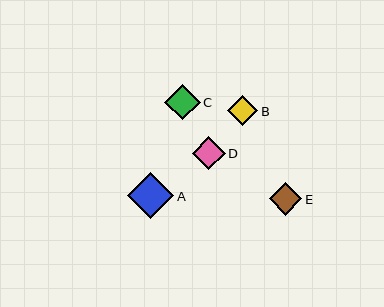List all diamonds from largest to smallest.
From largest to smallest: A, C, D, E, B.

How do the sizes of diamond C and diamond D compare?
Diamond C and diamond D are approximately the same size.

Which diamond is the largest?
Diamond A is the largest with a size of approximately 46 pixels.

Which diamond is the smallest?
Diamond B is the smallest with a size of approximately 30 pixels.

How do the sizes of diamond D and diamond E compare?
Diamond D and diamond E are approximately the same size.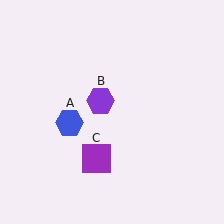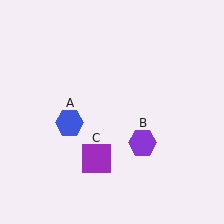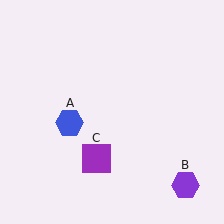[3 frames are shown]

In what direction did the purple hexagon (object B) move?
The purple hexagon (object B) moved down and to the right.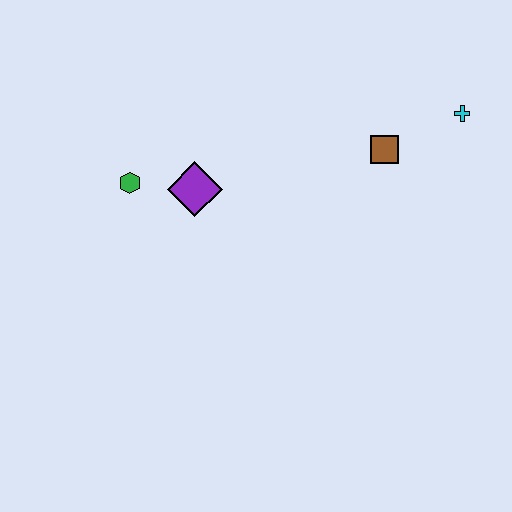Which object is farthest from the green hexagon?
The cyan cross is farthest from the green hexagon.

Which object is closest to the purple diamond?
The green hexagon is closest to the purple diamond.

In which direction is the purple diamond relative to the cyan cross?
The purple diamond is to the left of the cyan cross.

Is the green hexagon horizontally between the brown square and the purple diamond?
No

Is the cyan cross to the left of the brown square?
No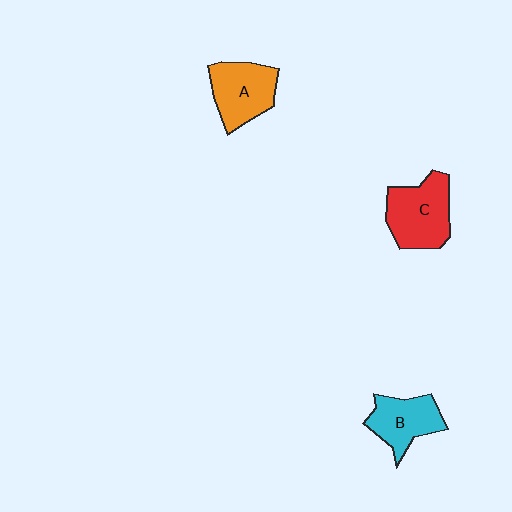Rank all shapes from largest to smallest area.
From largest to smallest: C (red), A (orange), B (cyan).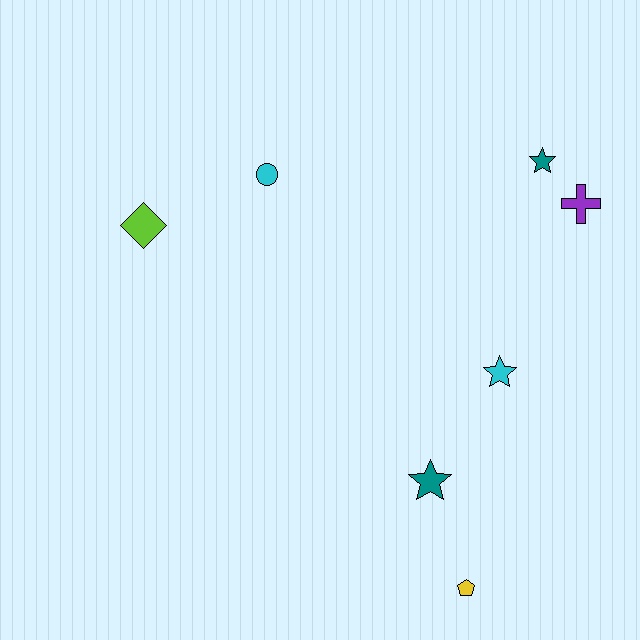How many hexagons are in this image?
There are no hexagons.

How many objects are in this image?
There are 7 objects.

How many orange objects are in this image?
There are no orange objects.